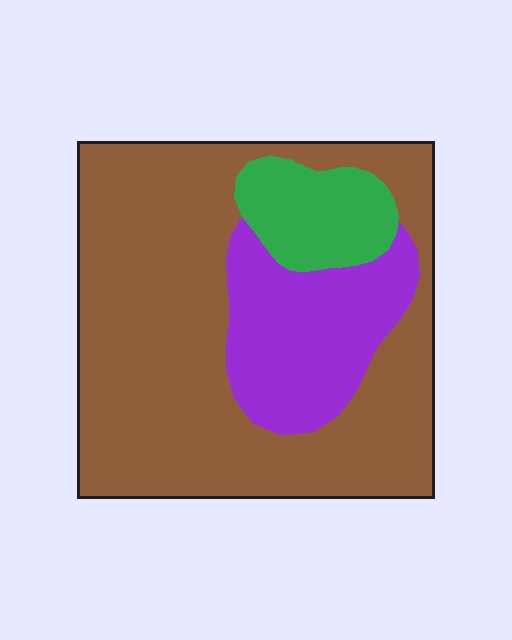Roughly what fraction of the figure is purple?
Purple covers 21% of the figure.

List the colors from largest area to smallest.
From largest to smallest: brown, purple, green.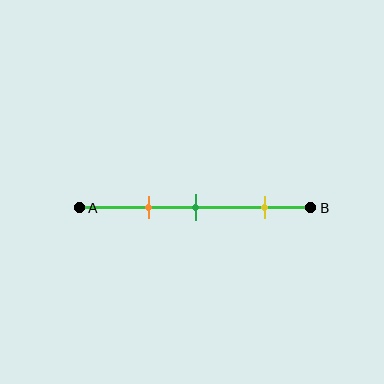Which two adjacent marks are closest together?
The orange and green marks are the closest adjacent pair.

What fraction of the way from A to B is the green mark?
The green mark is approximately 50% (0.5) of the way from A to B.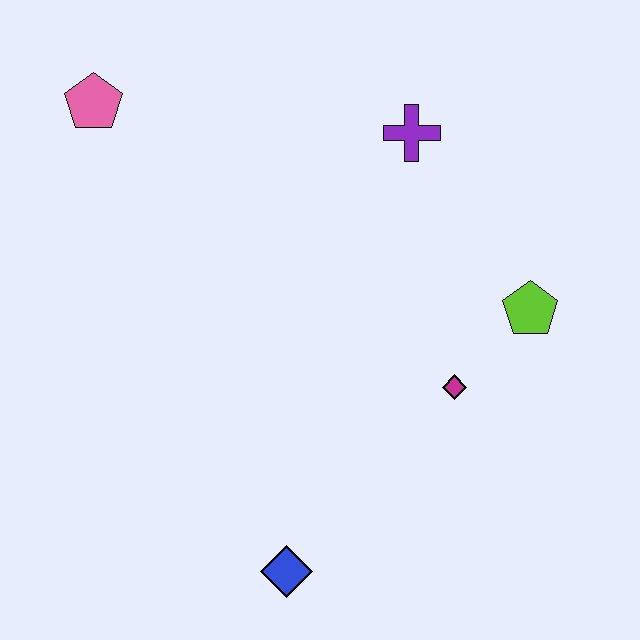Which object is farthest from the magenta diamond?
The pink pentagon is farthest from the magenta diamond.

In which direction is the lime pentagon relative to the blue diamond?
The lime pentagon is above the blue diamond.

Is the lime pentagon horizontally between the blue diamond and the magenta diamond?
No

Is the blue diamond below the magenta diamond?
Yes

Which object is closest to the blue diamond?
The magenta diamond is closest to the blue diamond.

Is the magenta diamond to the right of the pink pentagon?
Yes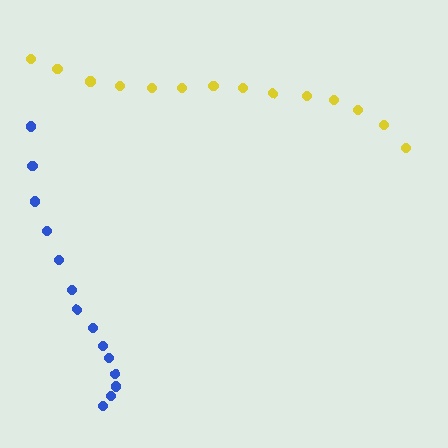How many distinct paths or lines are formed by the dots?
There are 2 distinct paths.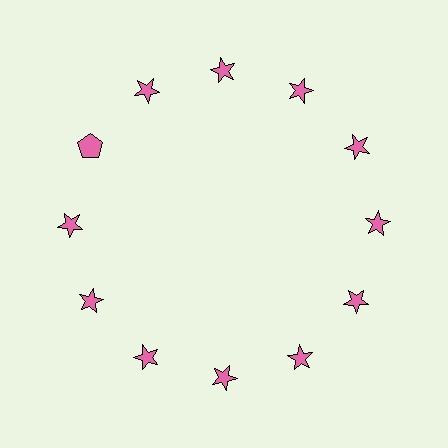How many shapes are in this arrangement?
There are 12 shapes arranged in a ring pattern.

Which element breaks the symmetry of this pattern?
The pink pentagon at roughly the 10 o'clock position breaks the symmetry. All other shapes are pink stars.